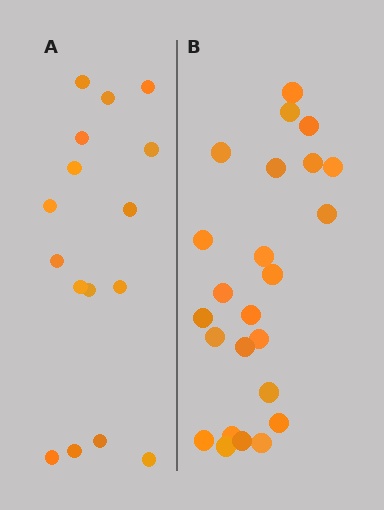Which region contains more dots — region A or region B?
Region B (the right region) has more dots.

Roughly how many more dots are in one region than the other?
Region B has roughly 8 or so more dots than region A.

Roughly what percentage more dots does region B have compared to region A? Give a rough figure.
About 50% more.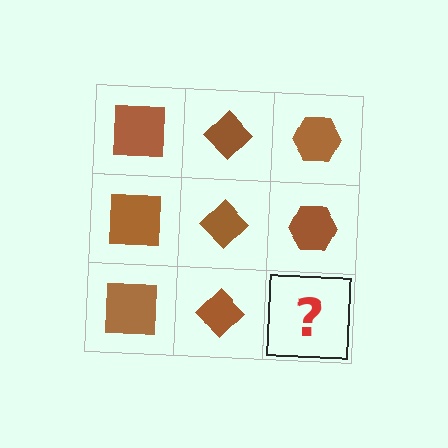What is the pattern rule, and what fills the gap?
The rule is that each column has a consistent shape. The gap should be filled with a brown hexagon.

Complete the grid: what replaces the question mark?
The question mark should be replaced with a brown hexagon.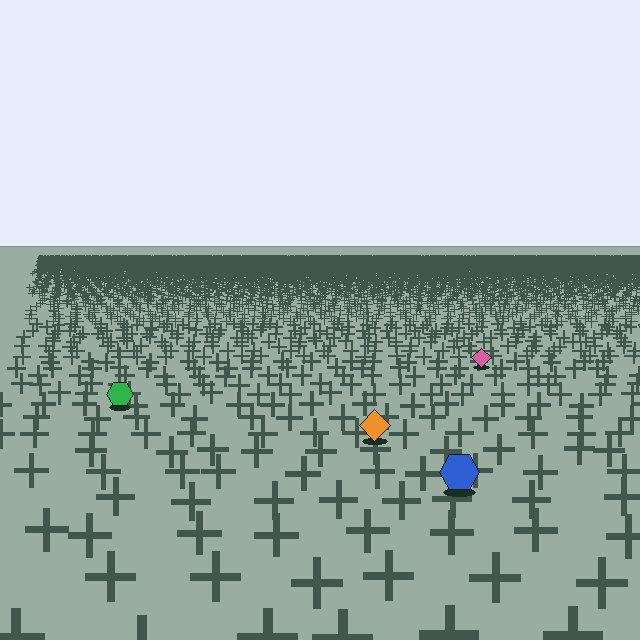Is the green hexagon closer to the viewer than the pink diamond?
Yes. The green hexagon is closer — you can tell from the texture gradient: the ground texture is coarser near it.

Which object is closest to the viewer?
The blue hexagon is closest. The texture marks near it are larger and more spread out.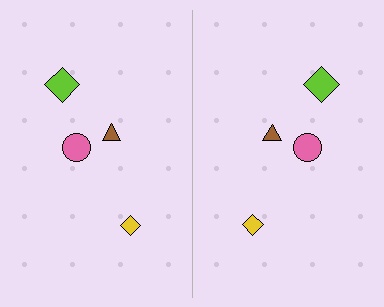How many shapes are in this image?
There are 8 shapes in this image.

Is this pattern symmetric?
Yes, this pattern has bilateral (reflection) symmetry.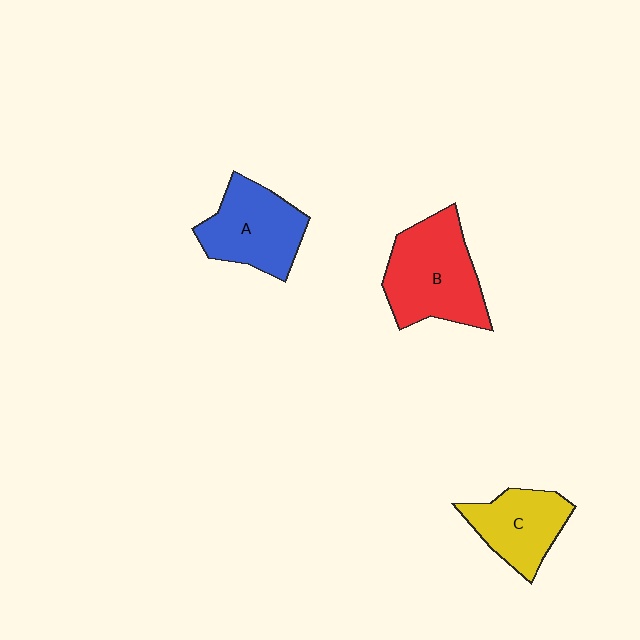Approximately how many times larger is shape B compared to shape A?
Approximately 1.2 times.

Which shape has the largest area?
Shape B (red).